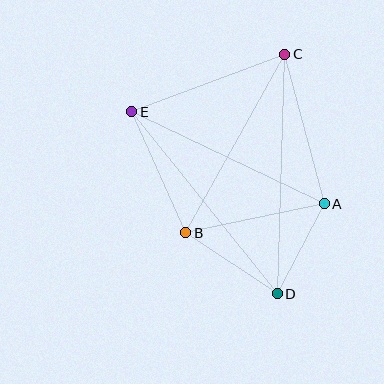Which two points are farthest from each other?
Points C and D are farthest from each other.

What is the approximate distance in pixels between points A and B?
The distance between A and B is approximately 141 pixels.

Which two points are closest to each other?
Points A and D are closest to each other.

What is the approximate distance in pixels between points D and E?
The distance between D and E is approximately 233 pixels.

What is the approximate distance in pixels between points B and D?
The distance between B and D is approximately 110 pixels.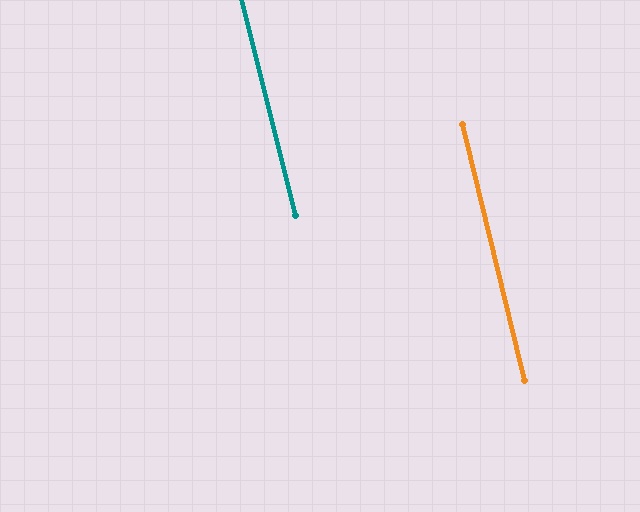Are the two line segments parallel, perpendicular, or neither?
Parallel — their directions differ by only 0.3°.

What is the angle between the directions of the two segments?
Approximately 0 degrees.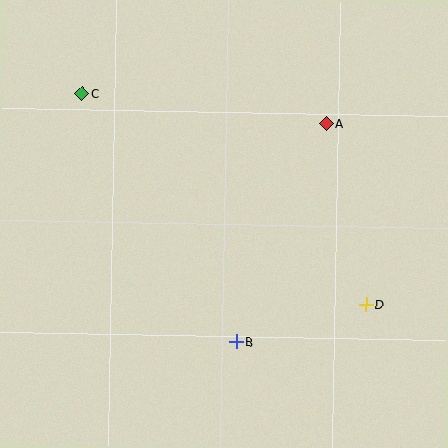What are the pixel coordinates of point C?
Point C is at (82, 94).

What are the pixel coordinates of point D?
Point D is at (366, 304).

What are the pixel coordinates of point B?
Point B is at (236, 342).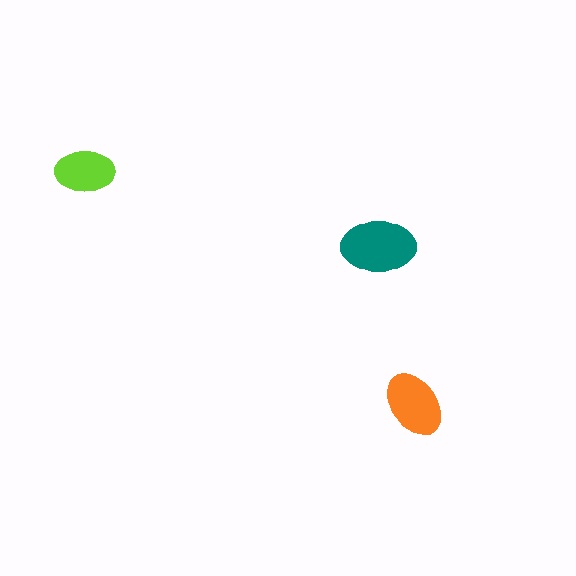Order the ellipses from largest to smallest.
the teal one, the orange one, the lime one.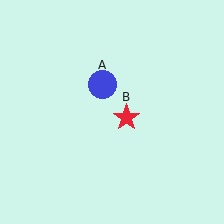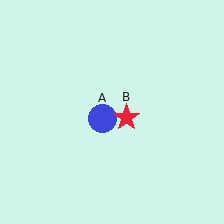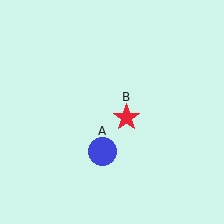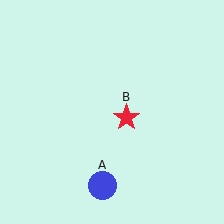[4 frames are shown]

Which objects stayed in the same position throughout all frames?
Red star (object B) remained stationary.